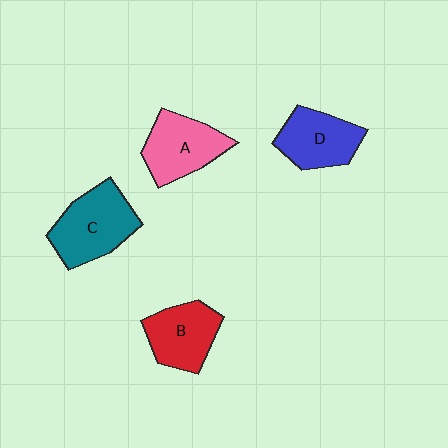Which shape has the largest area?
Shape C (teal).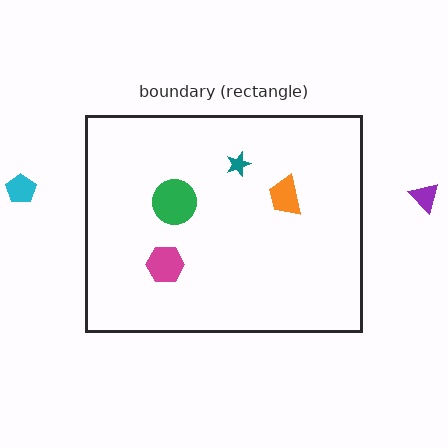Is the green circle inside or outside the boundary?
Inside.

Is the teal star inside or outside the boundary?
Inside.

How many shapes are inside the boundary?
4 inside, 2 outside.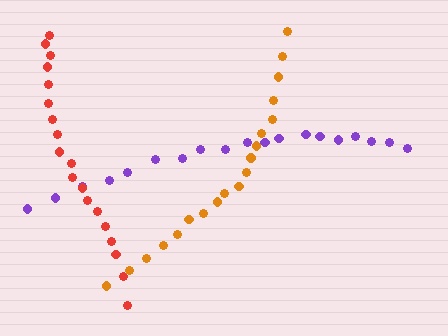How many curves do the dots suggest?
There are 3 distinct paths.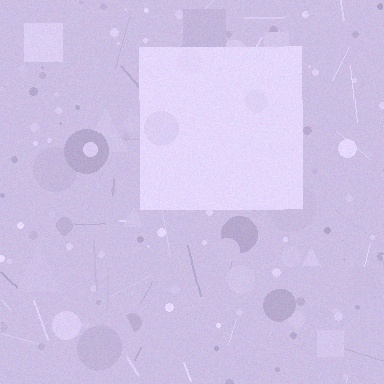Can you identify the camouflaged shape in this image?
The camouflaged shape is a square.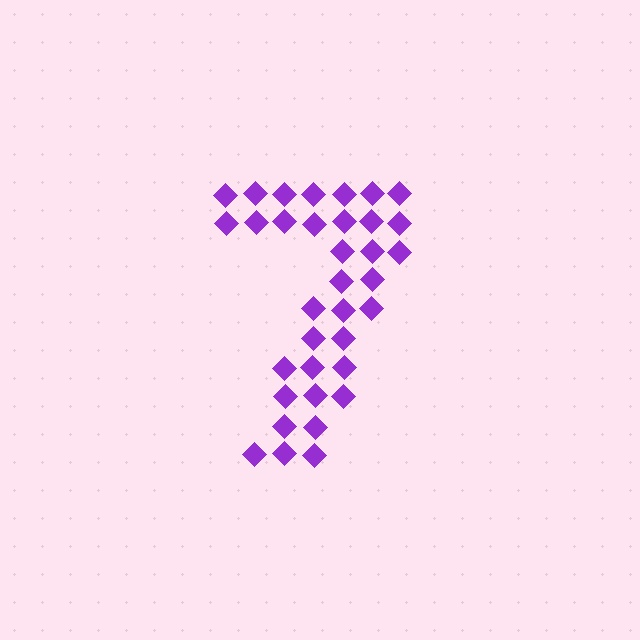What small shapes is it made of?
It is made of small diamonds.